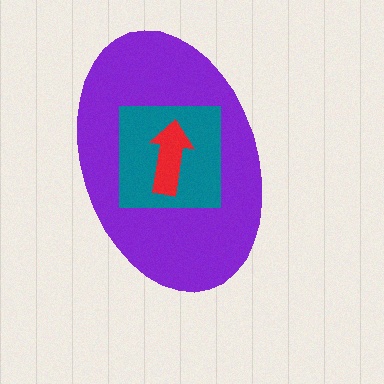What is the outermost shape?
The purple ellipse.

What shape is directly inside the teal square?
The red arrow.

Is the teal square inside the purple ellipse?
Yes.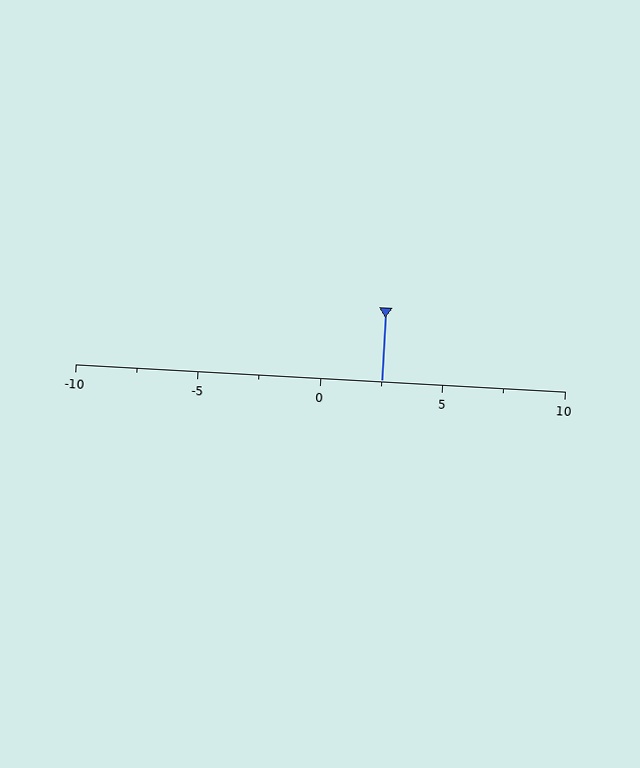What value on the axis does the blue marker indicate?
The marker indicates approximately 2.5.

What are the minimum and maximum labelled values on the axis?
The axis runs from -10 to 10.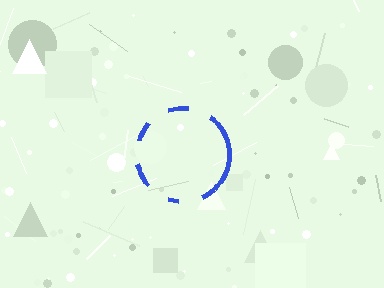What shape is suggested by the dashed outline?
The dashed outline suggests a circle.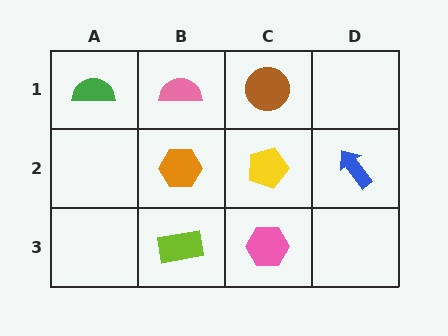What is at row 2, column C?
A yellow pentagon.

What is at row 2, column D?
A blue arrow.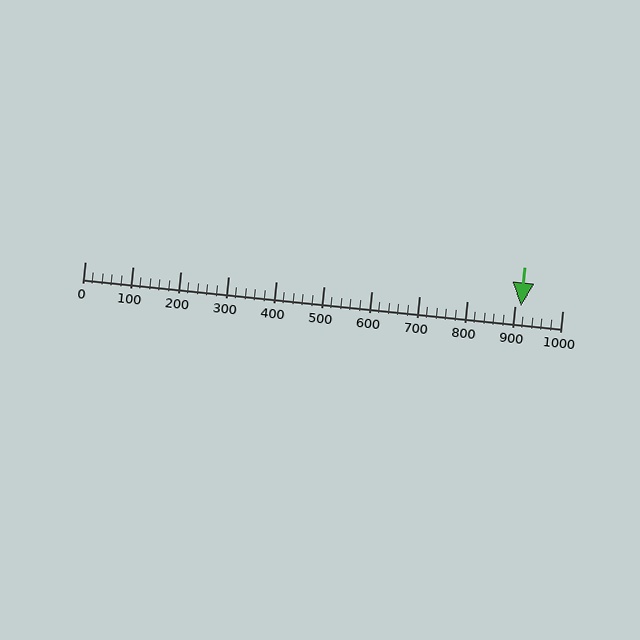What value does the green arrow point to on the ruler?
The green arrow points to approximately 913.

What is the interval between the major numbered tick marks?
The major tick marks are spaced 100 units apart.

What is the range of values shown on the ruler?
The ruler shows values from 0 to 1000.